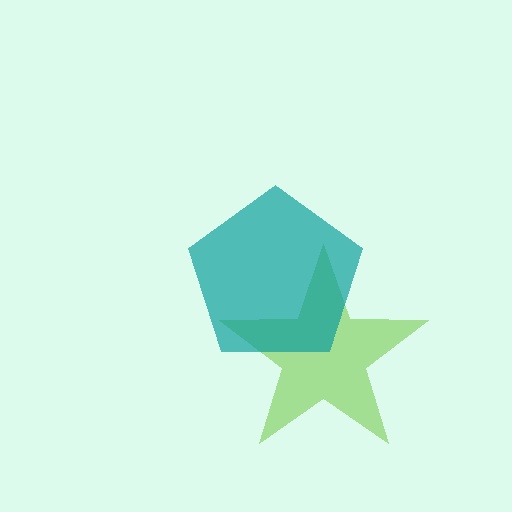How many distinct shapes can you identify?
There are 2 distinct shapes: a lime star, a teal pentagon.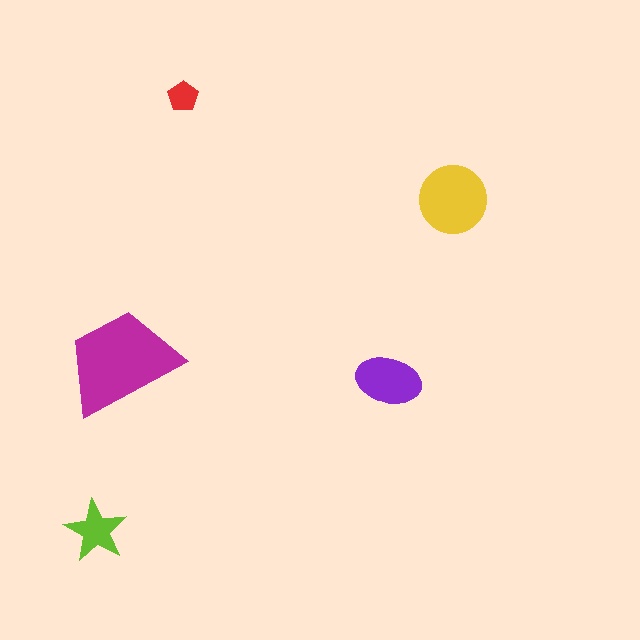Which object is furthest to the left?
The lime star is leftmost.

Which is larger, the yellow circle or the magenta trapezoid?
The magenta trapezoid.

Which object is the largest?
The magenta trapezoid.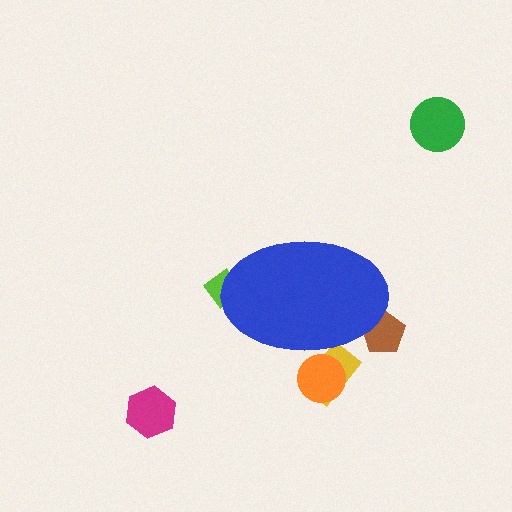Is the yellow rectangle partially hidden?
Yes, the yellow rectangle is partially hidden behind the blue ellipse.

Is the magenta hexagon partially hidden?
No, the magenta hexagon is fully visible.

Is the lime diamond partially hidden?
Yes, the lime diamond is partially hidden behind the blue ellipse.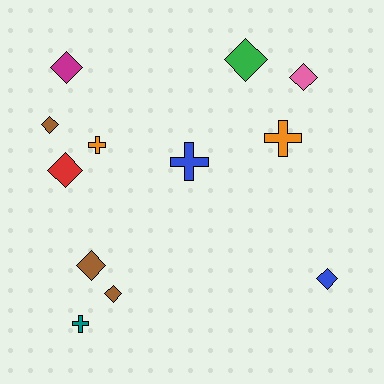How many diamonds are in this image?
There are 8 diamonds.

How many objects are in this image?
There are 12 objects.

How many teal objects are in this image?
There is 1 teal object.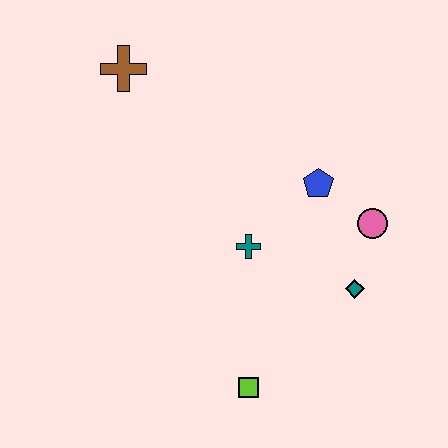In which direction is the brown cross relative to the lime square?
The brown cross is above the lime square.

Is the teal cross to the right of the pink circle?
No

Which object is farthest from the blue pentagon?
The brown cross is farthest from the blue pentagon.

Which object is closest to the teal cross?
The blue pentagon is closest to the teal cross.